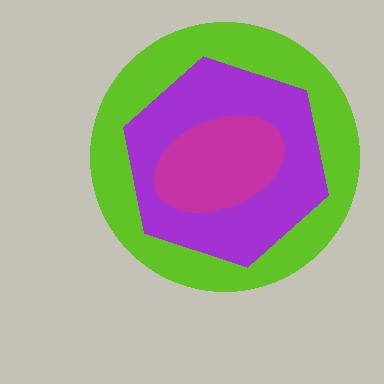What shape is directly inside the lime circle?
The purple hexagon.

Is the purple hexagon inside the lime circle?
Yes.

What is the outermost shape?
The lime circle.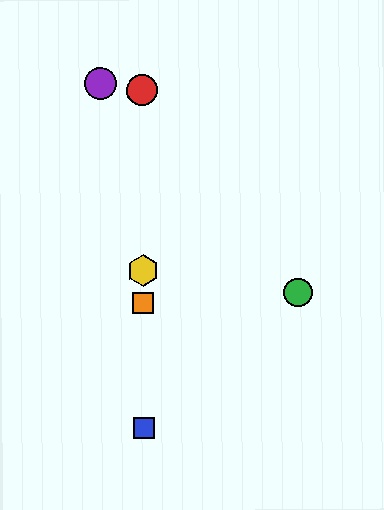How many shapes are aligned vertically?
4 shapes (the red circle, the blue square, the yellow hexagon, the orange square) are aligned vertically.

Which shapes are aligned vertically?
The red circle, the blue square, the yellow hexagon, the orange square are aligned vertically.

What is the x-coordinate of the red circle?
The red circle is at x≈142.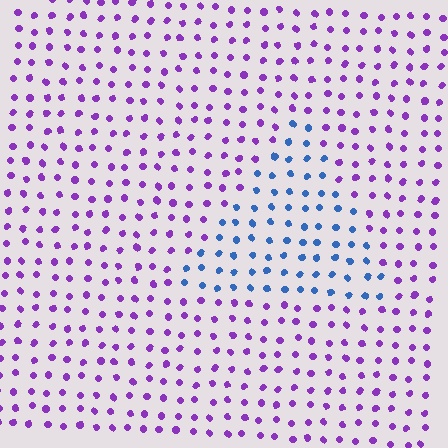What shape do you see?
I see a triangle.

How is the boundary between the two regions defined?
The boundary is defined purely by a slight shift in hue (about 63 degrees). Spacing, size, and orientation are identical on both sides.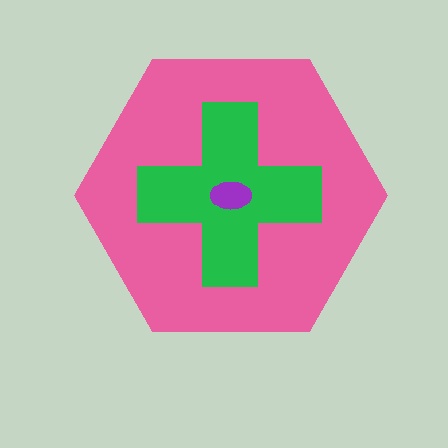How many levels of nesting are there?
3.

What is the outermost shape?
The pink hexagon.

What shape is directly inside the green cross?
The purple ellipse.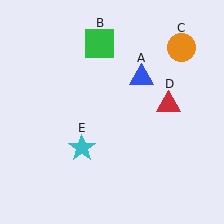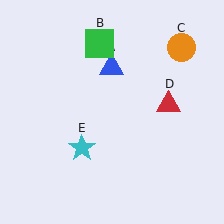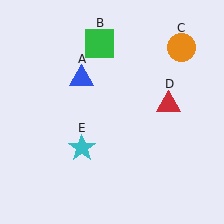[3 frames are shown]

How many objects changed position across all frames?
1 object changed position: blue triangle (object A).